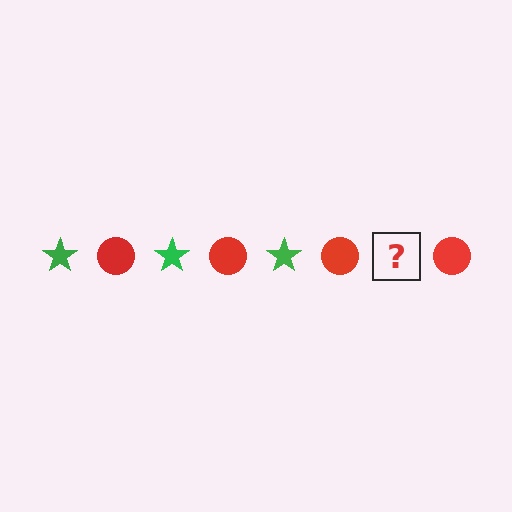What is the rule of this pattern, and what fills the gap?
The rule is that the pattern alternates between green star and red circle. The gap should be filled with a green star.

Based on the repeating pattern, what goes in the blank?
The blank should be a green star.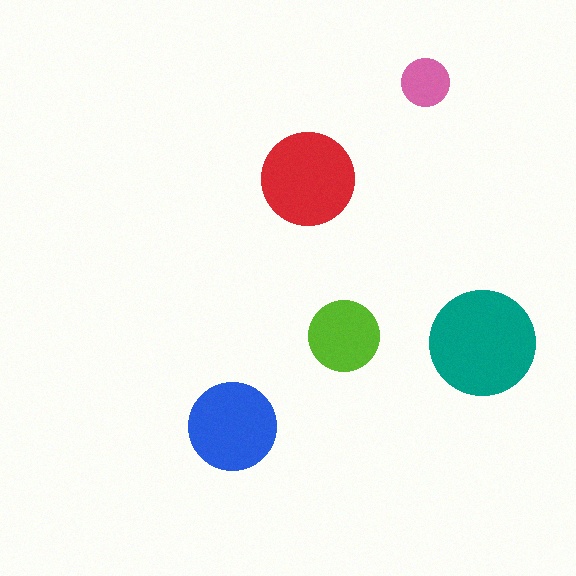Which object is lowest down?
The blue circle is bottommost.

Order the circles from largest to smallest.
the teal one, the red one, the blue one, the lime one, the pink one.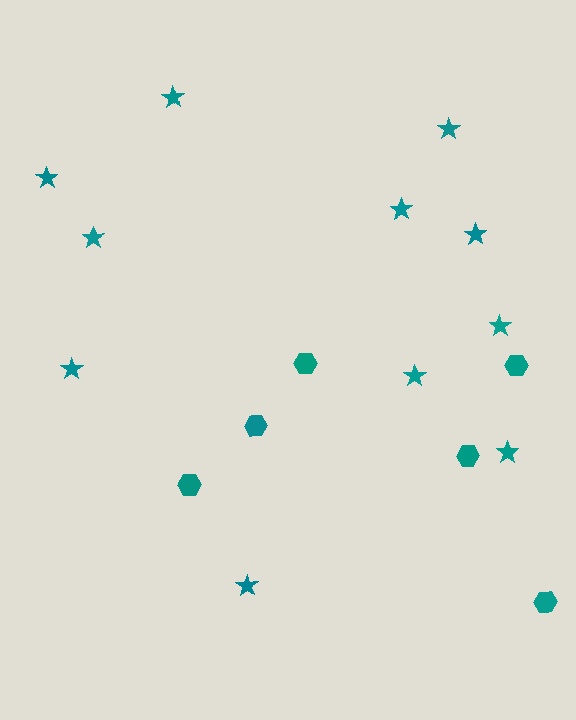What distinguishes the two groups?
There are 2 groups: one group of stars (11) and one group of hexagons (6).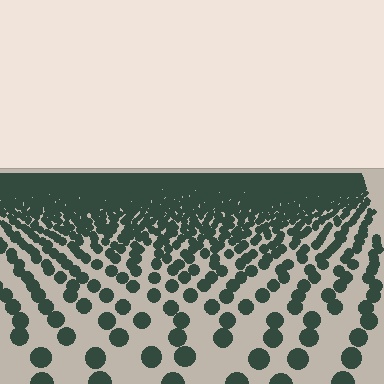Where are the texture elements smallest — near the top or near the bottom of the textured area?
Near the top.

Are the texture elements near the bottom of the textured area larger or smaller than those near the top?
Larger. Near the bottom, elements are closer to the viewer and appear at a bigger on-screen size.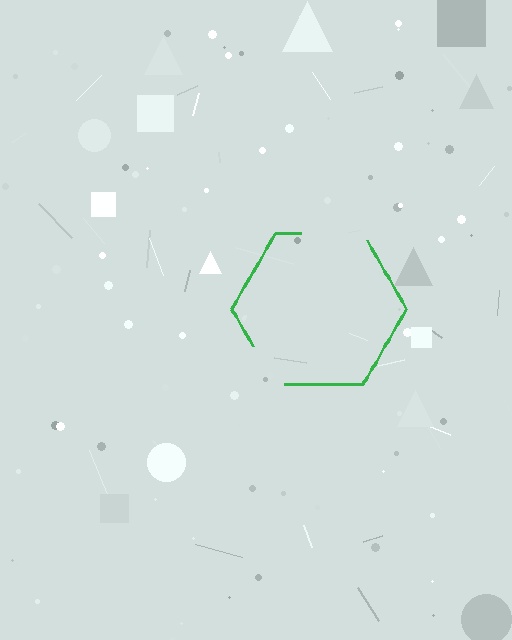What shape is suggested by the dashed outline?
The dashed outline suggests a hexagon.